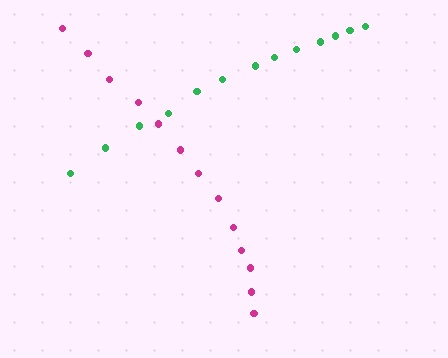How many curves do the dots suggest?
There are 2 distinct paths.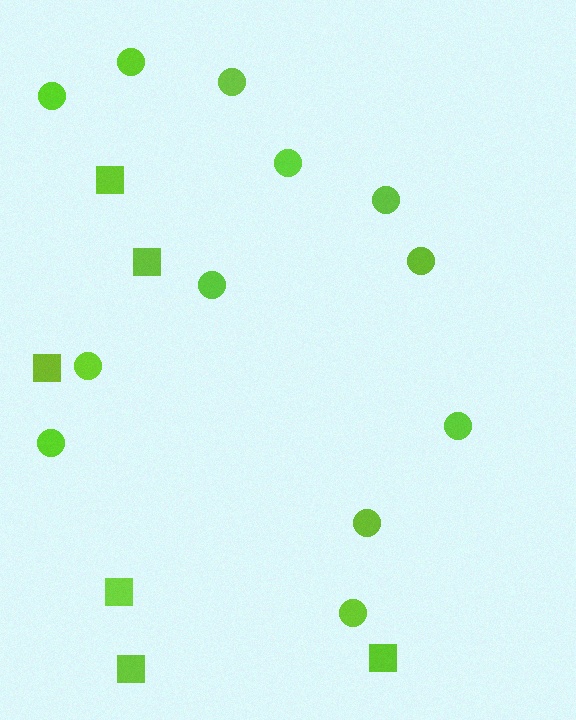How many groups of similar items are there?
There are 2 groups: one group of circles (12) and one group of squares (6).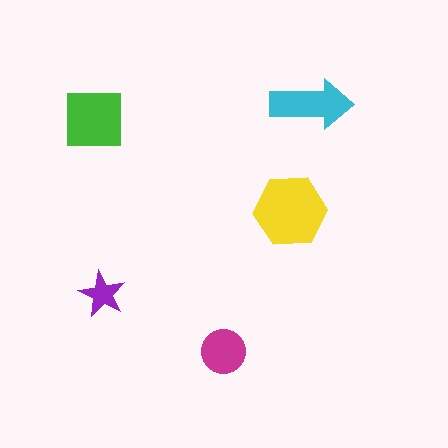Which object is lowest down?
The magenta circle is bottommost.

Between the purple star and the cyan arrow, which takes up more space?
The cyan arrow.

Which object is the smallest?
The purple star.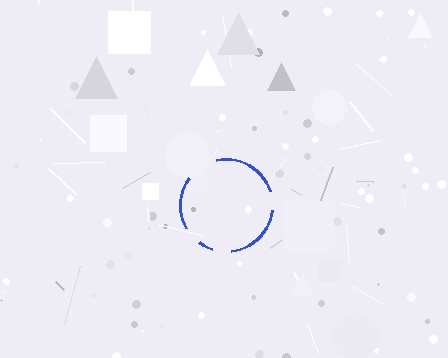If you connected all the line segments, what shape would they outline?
They would outline a circle.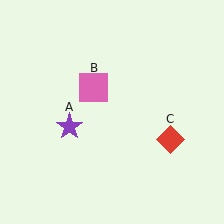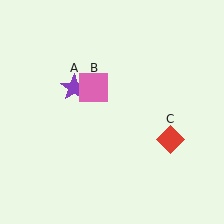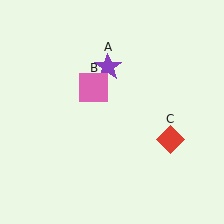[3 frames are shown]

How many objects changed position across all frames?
1 object changed position: purple star (object A).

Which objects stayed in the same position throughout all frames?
Pink square (object B) and red diamond (object C) remained stationary.